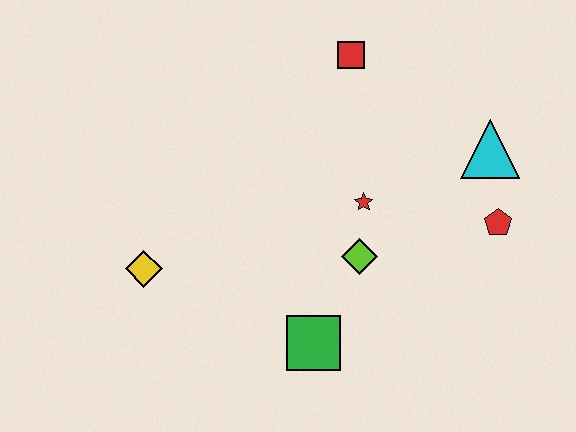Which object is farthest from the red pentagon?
The yellow diamond is farthest from the red pentagon.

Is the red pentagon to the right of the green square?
Yes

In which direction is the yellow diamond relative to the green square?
The yellow diamond is to the left of the green square.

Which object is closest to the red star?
The lime diamond is closest to the red star.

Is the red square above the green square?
Yes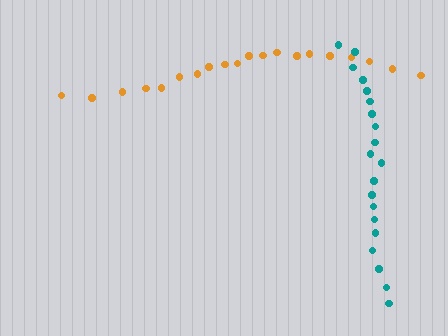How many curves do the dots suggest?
There are 2 distinct paths.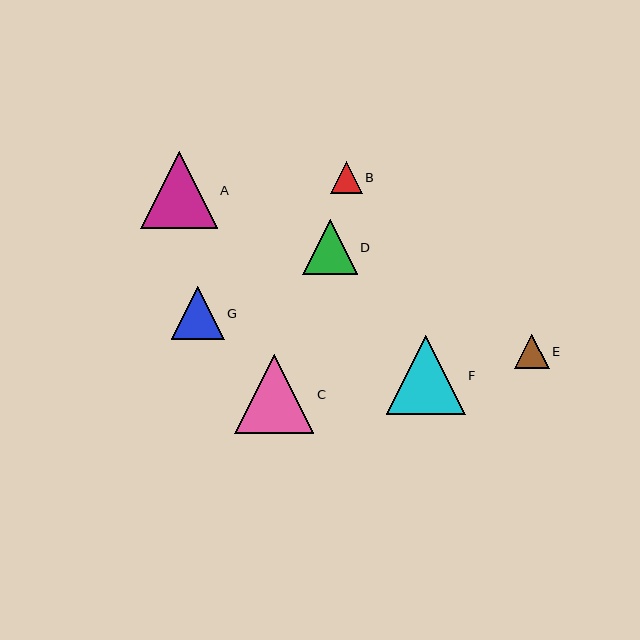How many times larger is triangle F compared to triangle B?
Triangle F is approximately 2.5 times the size of triangle B.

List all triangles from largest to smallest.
From largest to smallest: C, F, A, D, G, E, B.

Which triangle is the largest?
Triangle C is the largest with a size of approximately 79 pixels.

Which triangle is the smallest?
Triangle B is the smallest with a size of approximately 32 pixels.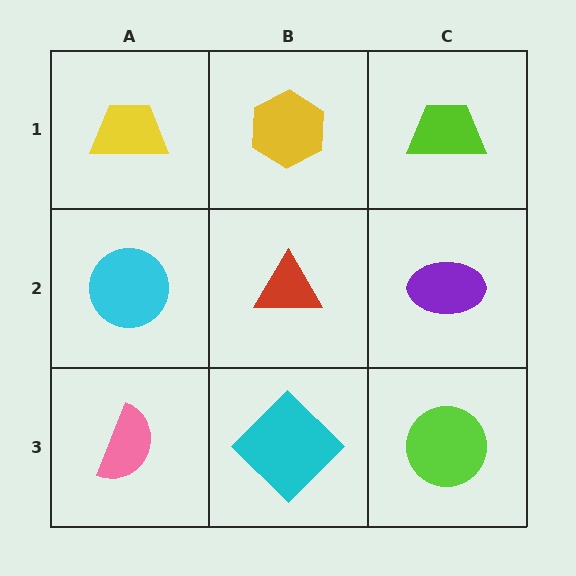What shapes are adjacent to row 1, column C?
A purple ellipse (row 2, column C), a yellow hexagon (row 1, column B).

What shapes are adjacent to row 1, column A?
A cyan circle (row 2, column A), a yellow hexagon (row 1, column B).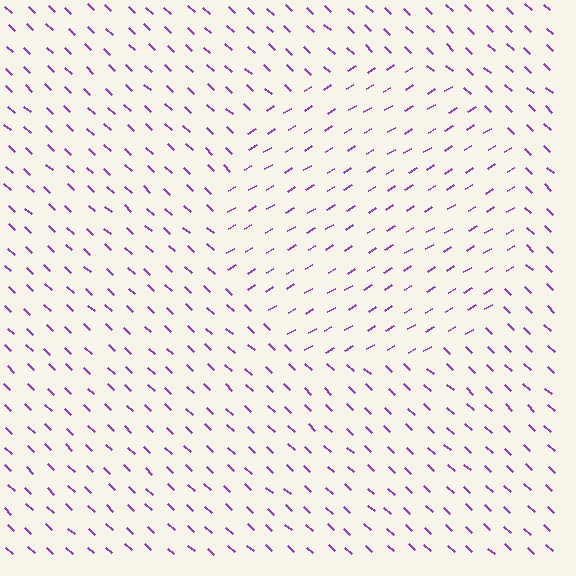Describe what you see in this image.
The image is filled with small purple line segments. A circle region in the image has lines oriented differently from the surrounding lines, creating a visible texture boundary.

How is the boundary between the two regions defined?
The boundary is defined purely by a change in line orientation (approximately 74 degrees difference). All lines are the same color and thickness.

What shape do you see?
I see a circle.